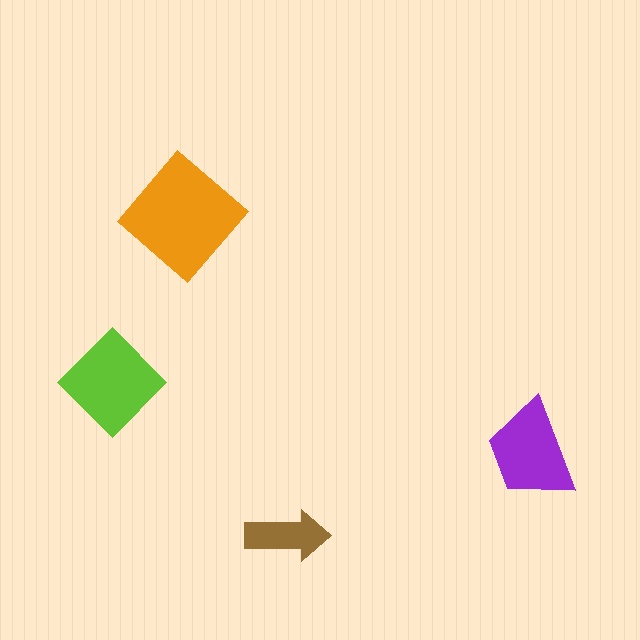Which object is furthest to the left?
The lime diamond is leftmost.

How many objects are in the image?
There are 4 objects in the image.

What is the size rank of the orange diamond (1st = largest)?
1st.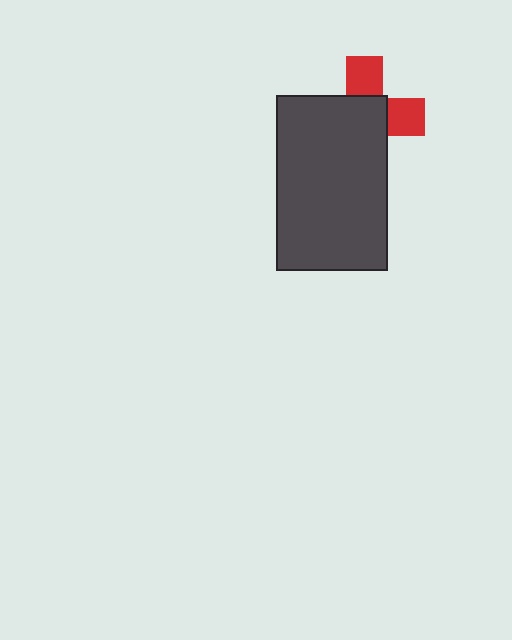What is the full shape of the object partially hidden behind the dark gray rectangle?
The partially hidden object is a red cross.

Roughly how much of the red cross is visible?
A small part of it is visible (roughly 38%).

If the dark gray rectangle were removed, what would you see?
You would see the complete red cross.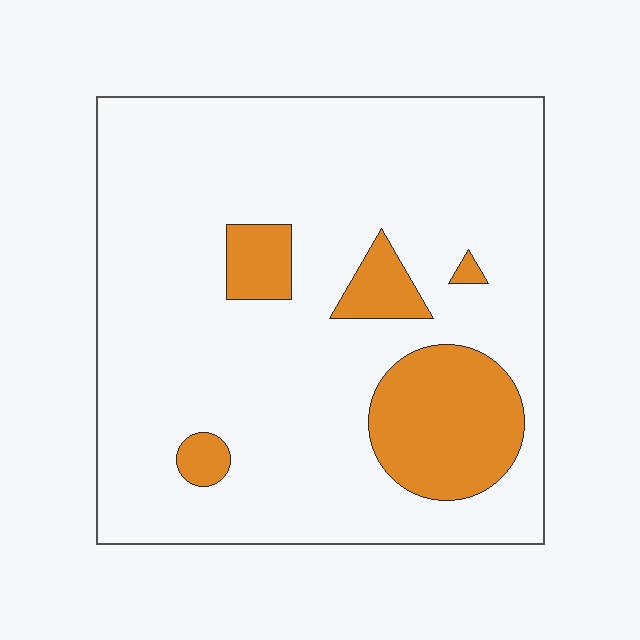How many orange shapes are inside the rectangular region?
5.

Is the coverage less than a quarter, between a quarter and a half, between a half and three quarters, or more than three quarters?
Less than a quarter.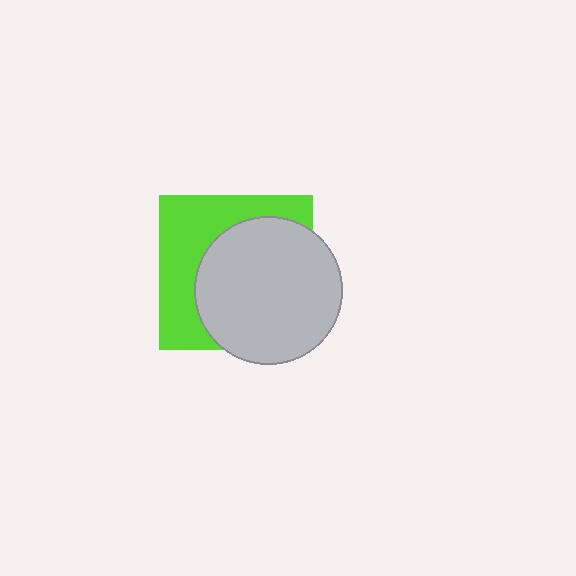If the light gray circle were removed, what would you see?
You would see the complete lime square.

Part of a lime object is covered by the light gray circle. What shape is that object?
It is a square.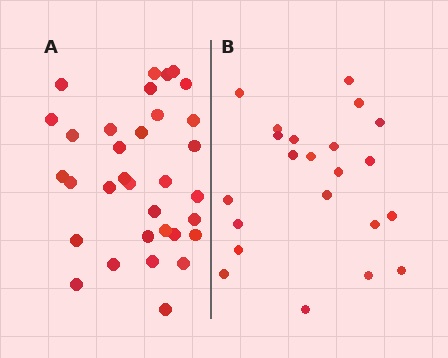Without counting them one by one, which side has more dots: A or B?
Region A (the left region) has more dots.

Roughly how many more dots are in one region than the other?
Region A has roughly 12 or so more dots than region B.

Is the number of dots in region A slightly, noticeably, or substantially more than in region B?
Region A has substantially more. The ratio is roughly 1.5 to 1.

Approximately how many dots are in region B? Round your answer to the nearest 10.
About 20 dots. (The exact count is 22, which rounds to 20.)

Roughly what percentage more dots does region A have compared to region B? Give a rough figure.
About 50% more.